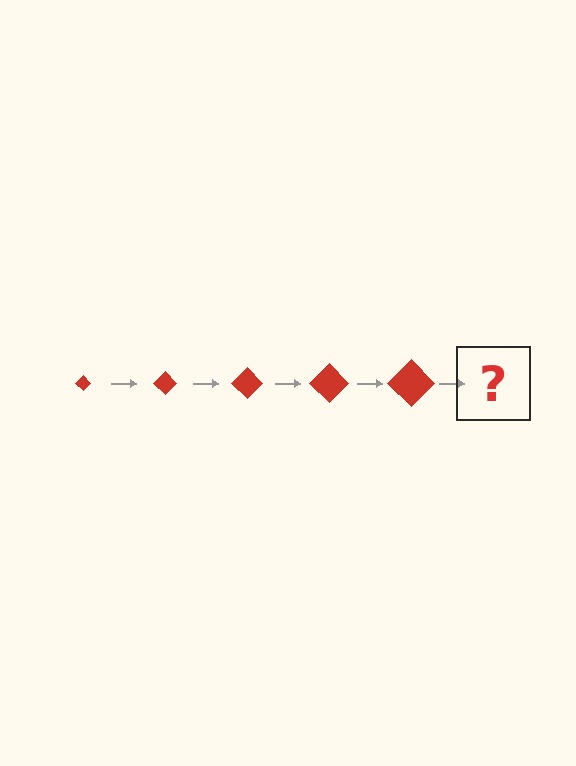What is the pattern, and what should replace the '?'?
The pattern is that the diamond gets progressively larger each step. The '?' should be a red diamond, larger than the previous one.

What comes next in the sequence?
The next element should be a red diamond, larger than the previous one.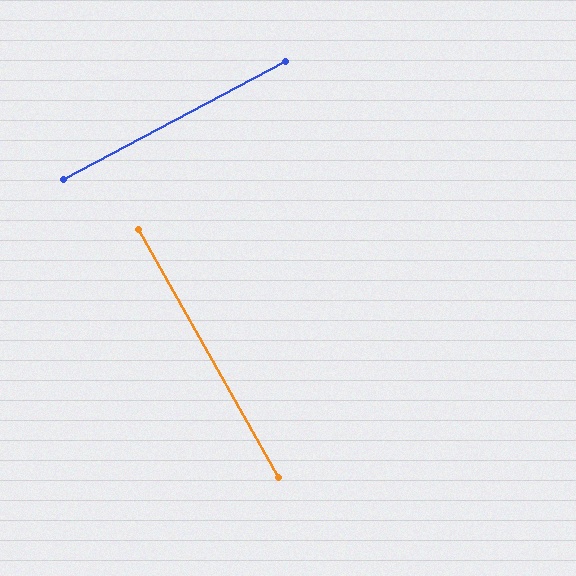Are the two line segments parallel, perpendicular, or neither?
Perpendicular — they meet at approximately 89°.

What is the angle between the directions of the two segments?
Approximately 89 degrees.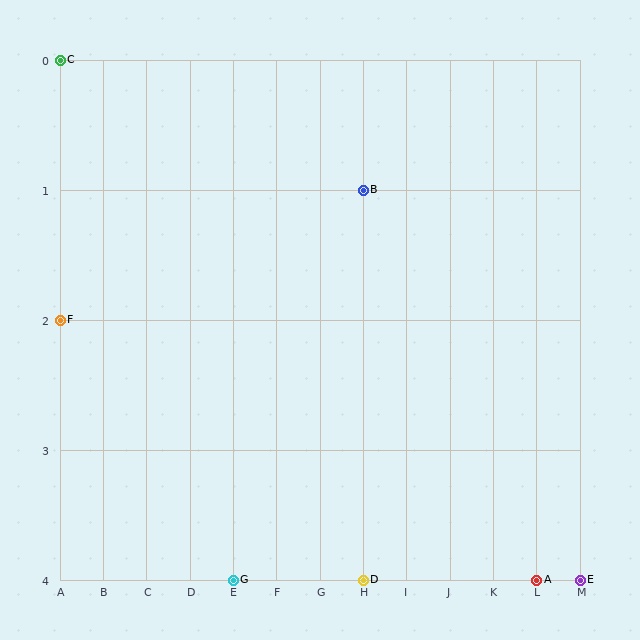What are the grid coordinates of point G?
Point G is at grid coordinates (E, 4).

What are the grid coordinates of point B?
Point B is at grid coordinates (H, 1).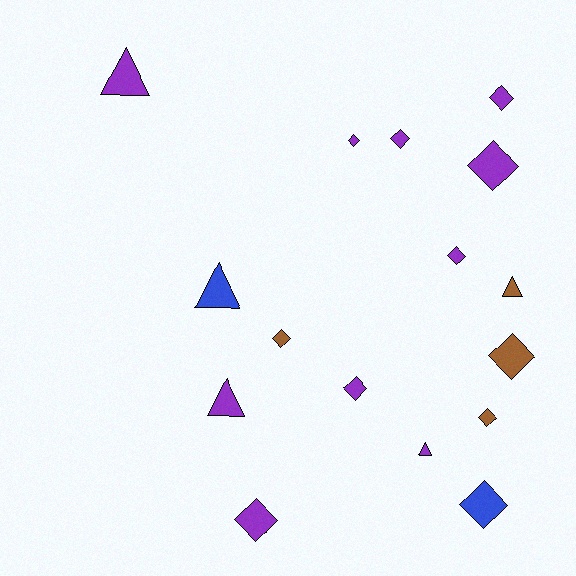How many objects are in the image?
There are 16 objects.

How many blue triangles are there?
There is 1 blue triangle.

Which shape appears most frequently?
Diamond, with 11 objects.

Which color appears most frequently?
Purple, with 10 objects.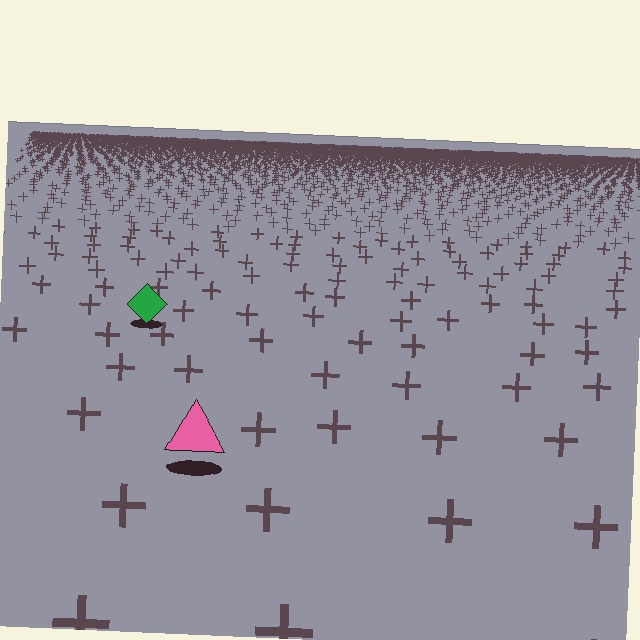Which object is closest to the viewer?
The pink triangle is closest. The texture marks near it are larger and more spread out.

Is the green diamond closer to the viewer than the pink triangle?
No. The pink triangle is closer — you can tell from the texture gradient: the ground texture is coarser near it.